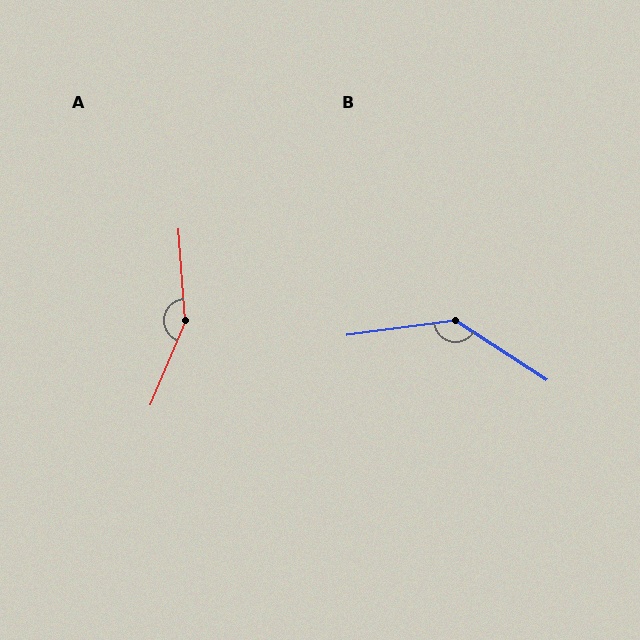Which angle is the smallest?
B, at approximately 139 degrees.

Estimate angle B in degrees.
Approximately 139 degrees.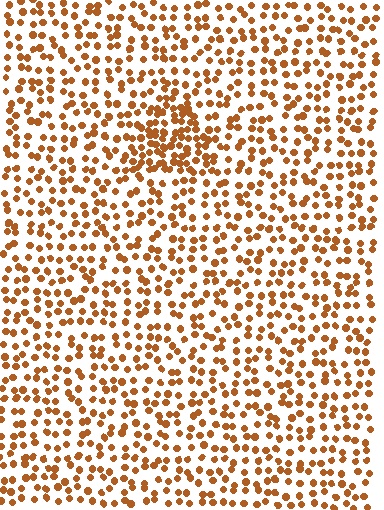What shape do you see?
I see a triangle.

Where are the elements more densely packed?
The elements are more densely packed inside the triangle boundary.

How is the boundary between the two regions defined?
The boundary is defined by a change in element density (approximately 1.9x ratio). All elements are the same color, size, and shape.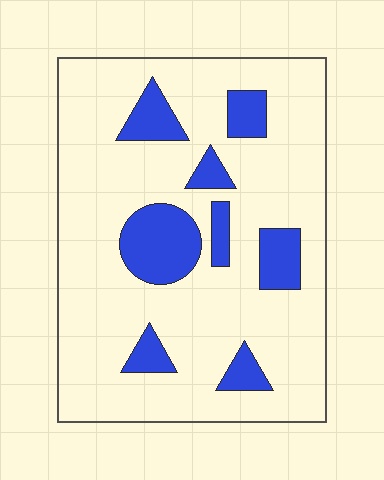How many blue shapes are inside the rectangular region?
8.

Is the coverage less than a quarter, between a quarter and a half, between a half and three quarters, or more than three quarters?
Less than a quarter.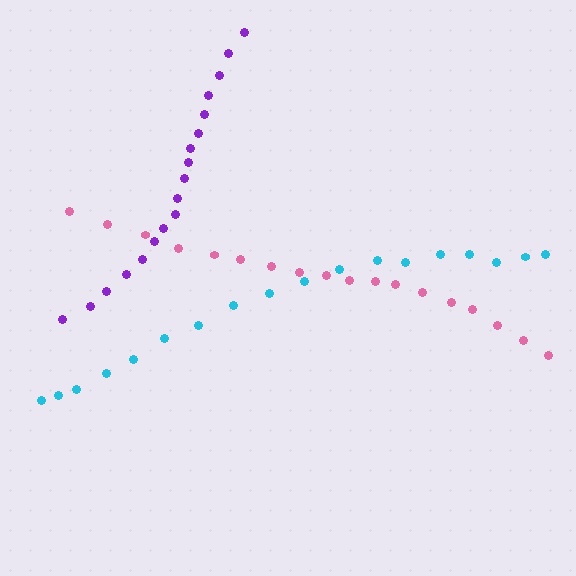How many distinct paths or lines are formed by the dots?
There are 3 distinct paths.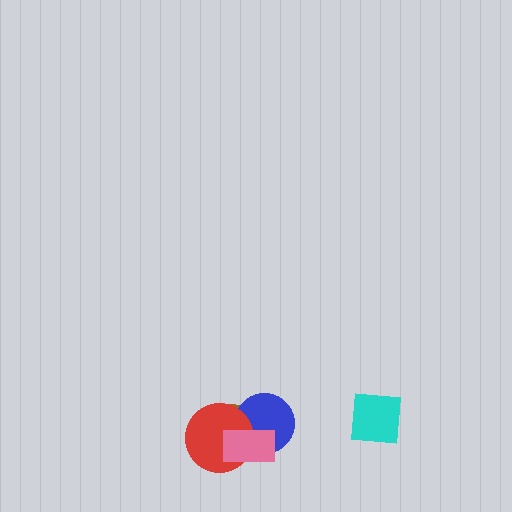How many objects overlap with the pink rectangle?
3 objects overlap with the pink rectangle.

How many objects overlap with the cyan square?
0 objects overlap with the cyan square.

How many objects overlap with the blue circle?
3 objects overlap with the blue circle.